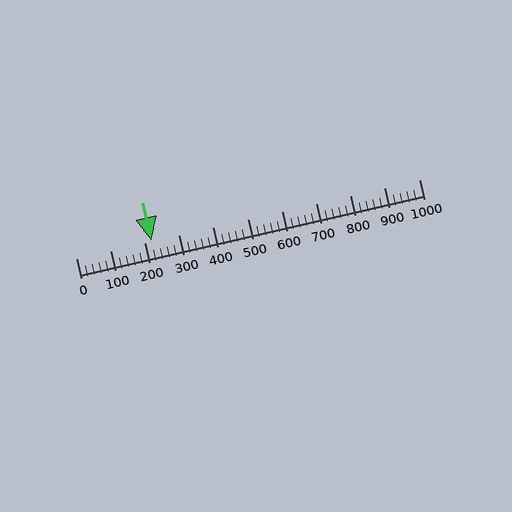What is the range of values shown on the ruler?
The ruler shows values from 0 to 1000.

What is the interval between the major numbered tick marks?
The major tick marks are spaced 100 units apart.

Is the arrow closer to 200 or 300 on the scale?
The arrow is closer to 200.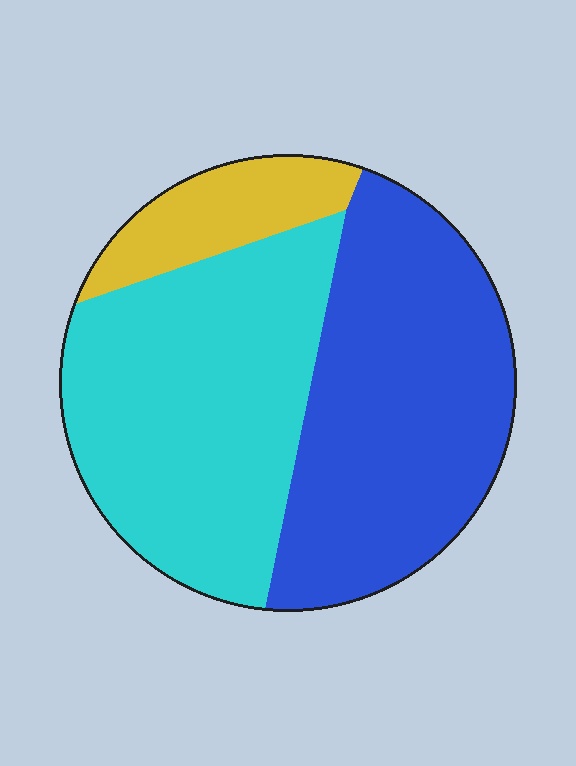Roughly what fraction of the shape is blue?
Blue covers roughly 45% of the shape.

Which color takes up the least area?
Yellow, at roughly 10%.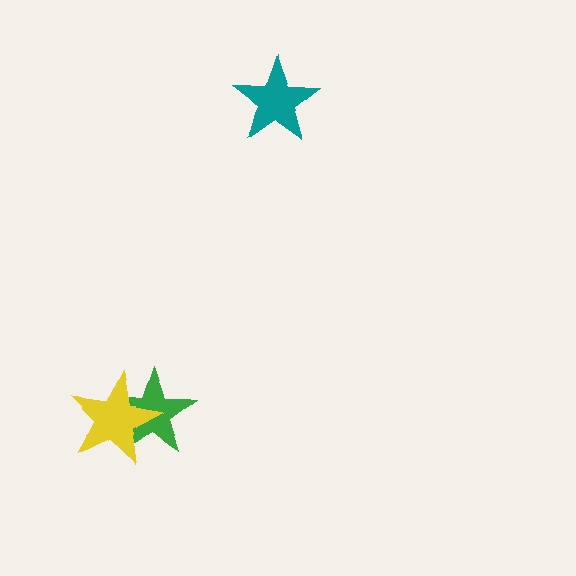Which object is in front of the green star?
The yellow star is in front of the green star.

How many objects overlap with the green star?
1 object overlaps with the green star.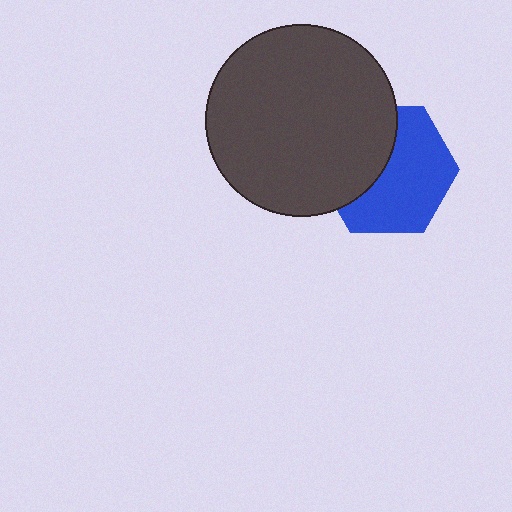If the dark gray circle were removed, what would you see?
You would see the complete blue hexagon.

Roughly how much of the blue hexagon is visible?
About half of it is visible (roughly 60%).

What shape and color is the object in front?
The object in front is a dark gray circle.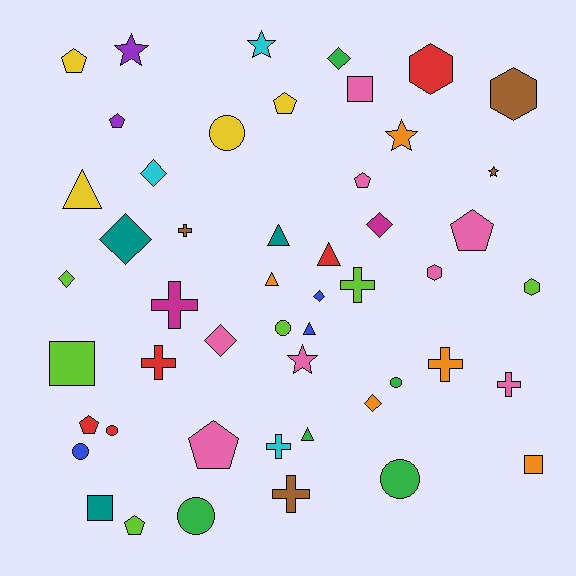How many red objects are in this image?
There are 5 red objects.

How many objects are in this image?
There are 50 objects.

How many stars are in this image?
There are 5 stars.